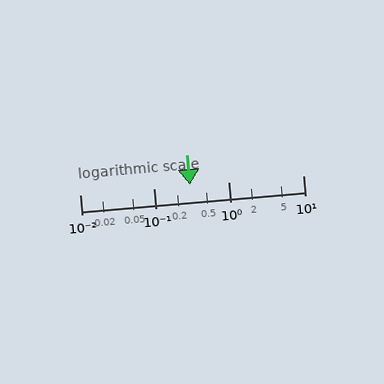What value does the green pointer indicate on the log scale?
The pointer indicates approximately 0.3.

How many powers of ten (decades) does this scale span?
The scale spans 3 decades, from 0.01 to 10.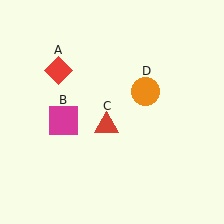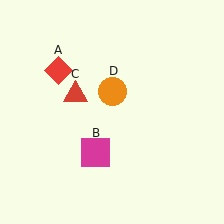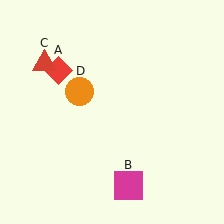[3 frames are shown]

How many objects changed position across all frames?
3 objects changed position: magenta square (object B), red triangle (object C), orange circle (object D).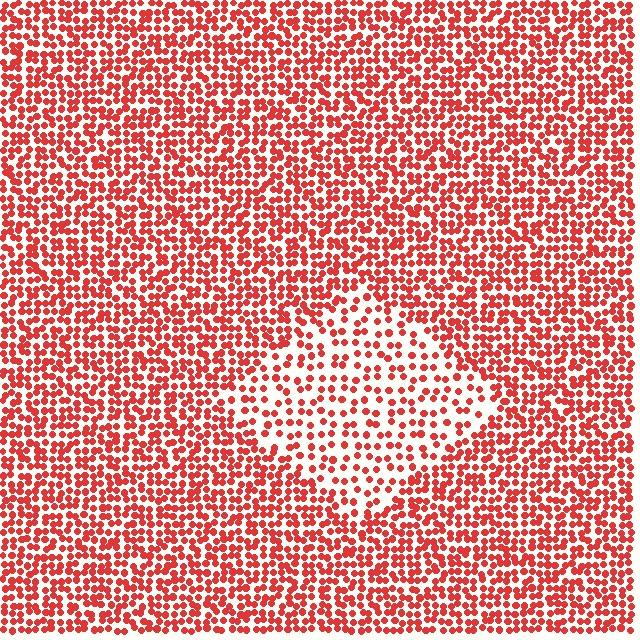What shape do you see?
I see a diamond.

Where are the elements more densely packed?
The elements are more densely packed outside the diamond boundary.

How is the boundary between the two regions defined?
The boundary is defined by a change in element density (approximately 1.9x ratio). All elements are the same color, size, and shape.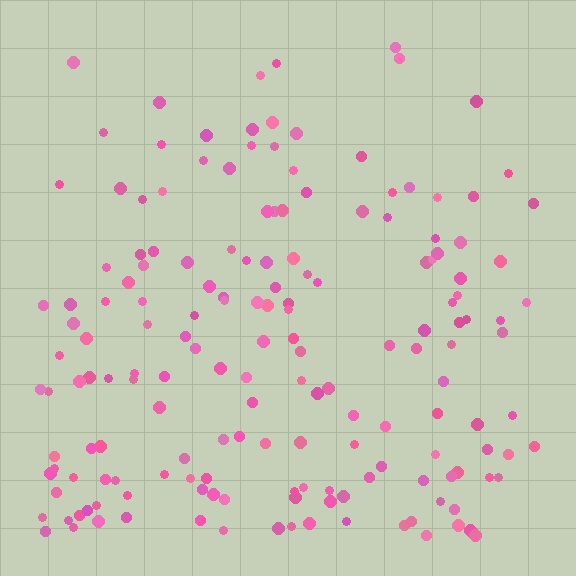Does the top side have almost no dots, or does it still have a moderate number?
Still a moderate number, just noticeably fewer than the bottom.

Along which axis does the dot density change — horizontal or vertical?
Vertical.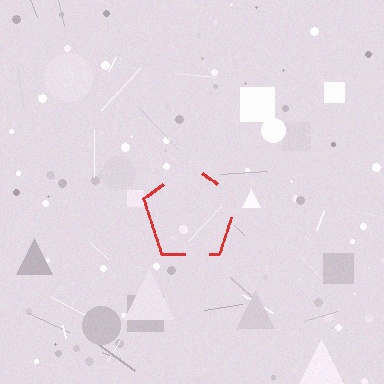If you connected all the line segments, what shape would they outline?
They would outline a pentagon.